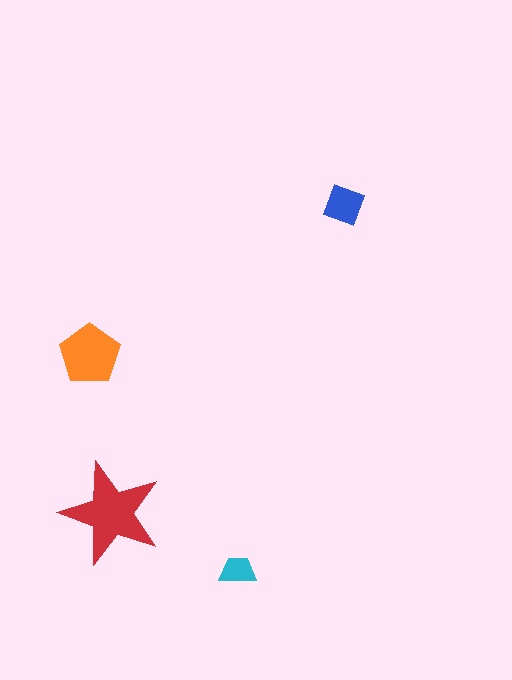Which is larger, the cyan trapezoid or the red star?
The red star.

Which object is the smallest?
The cyan trapezoid.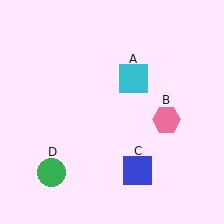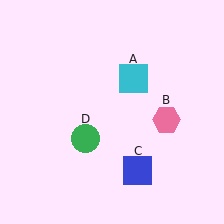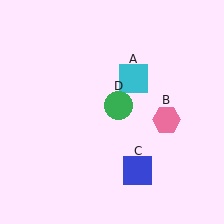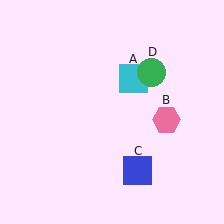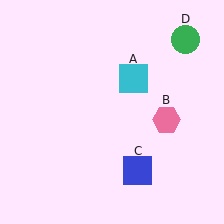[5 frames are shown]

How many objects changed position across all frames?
1 object changed position: green circle (object D).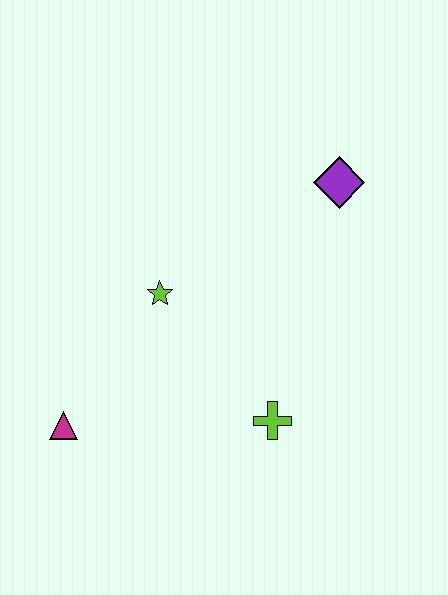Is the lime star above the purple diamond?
No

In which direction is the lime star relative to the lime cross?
The lime star is above the lime cross.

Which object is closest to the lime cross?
The lime star is closest to the lime cross.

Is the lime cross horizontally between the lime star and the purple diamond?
Yes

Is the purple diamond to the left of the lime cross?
No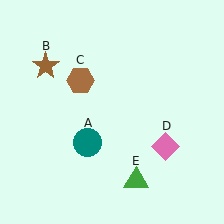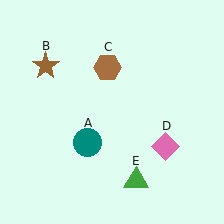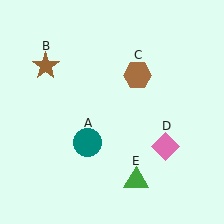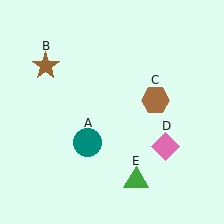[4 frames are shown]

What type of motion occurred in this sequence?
The brown hexagon (object C) rotated clockwise around the center of the scene.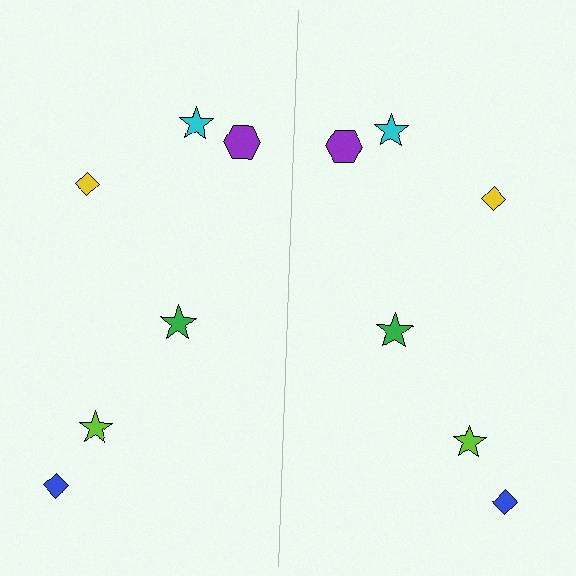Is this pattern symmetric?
Yes, this pattern has bilateral (reflection) symmetry.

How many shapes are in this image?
There are 12 shapes in this image.